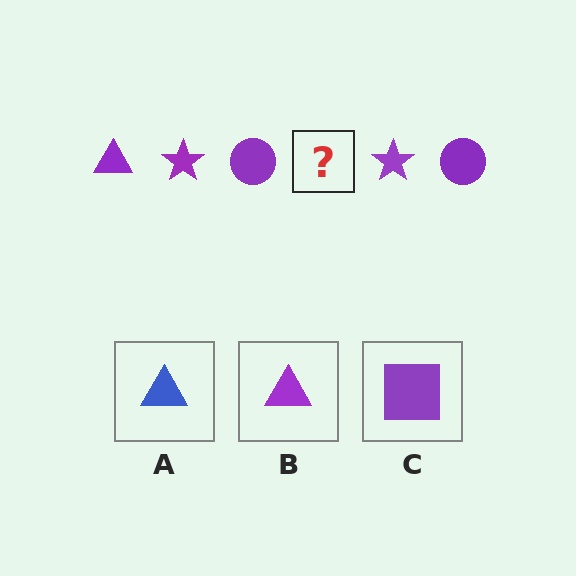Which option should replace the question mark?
Option B.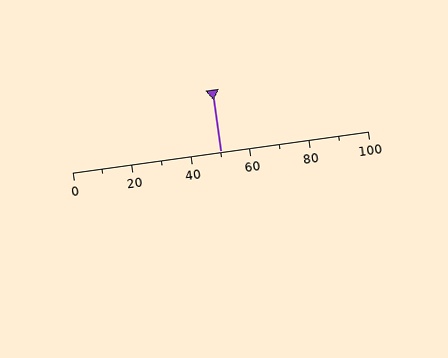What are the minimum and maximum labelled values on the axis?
The axis runs from 0 to 100.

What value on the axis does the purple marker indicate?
The marker indicates approximately 50.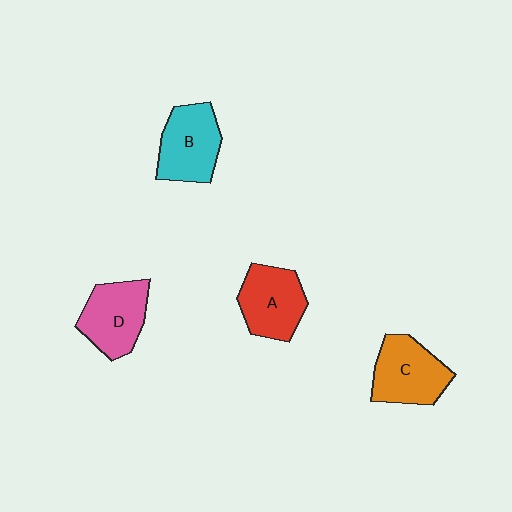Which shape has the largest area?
Shape C (orange).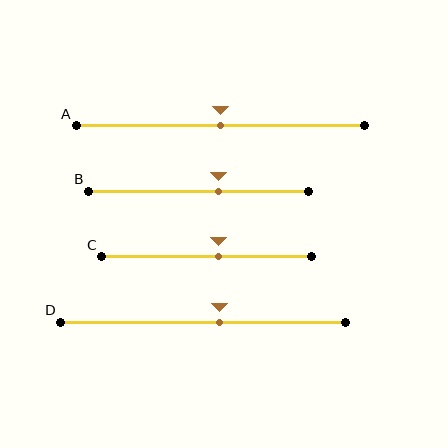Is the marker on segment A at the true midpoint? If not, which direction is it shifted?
Yes, the marker on segment A is at the true midpoint.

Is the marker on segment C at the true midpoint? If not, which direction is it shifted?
No, the marker on segment C is shifted to the right by about 6% of the segment length.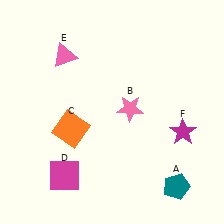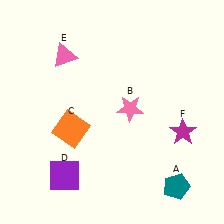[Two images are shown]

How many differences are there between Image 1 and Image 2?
There is 1 difference between the two images.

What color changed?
The square (D) changed from magenta in Image 1 to purple in Image 2.